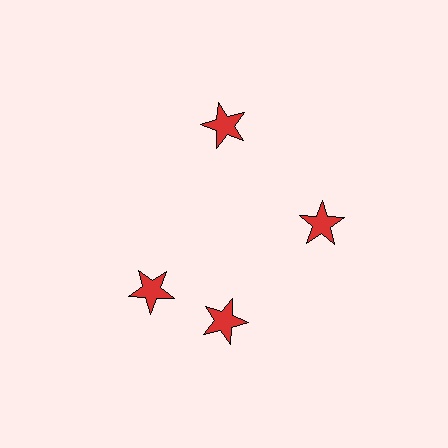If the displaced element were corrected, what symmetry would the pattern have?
It would have 4-fold rotational symmetry — the pattern would map onto itself every 90 degrees.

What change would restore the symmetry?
The symmetry would be restored by rotating it back into even spacing with its neighbors so that all 4 stars sit at equal angles and equal distance from the center.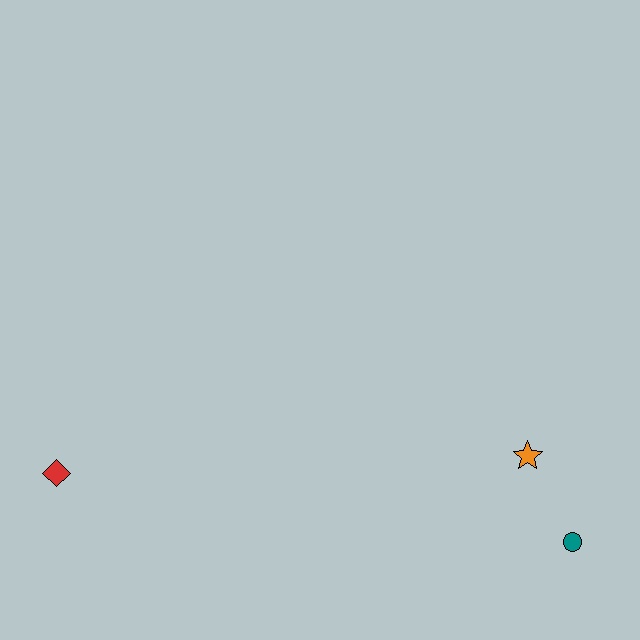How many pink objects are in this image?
There are no pink objects.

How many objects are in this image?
There are 3 objects.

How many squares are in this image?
There are no squares.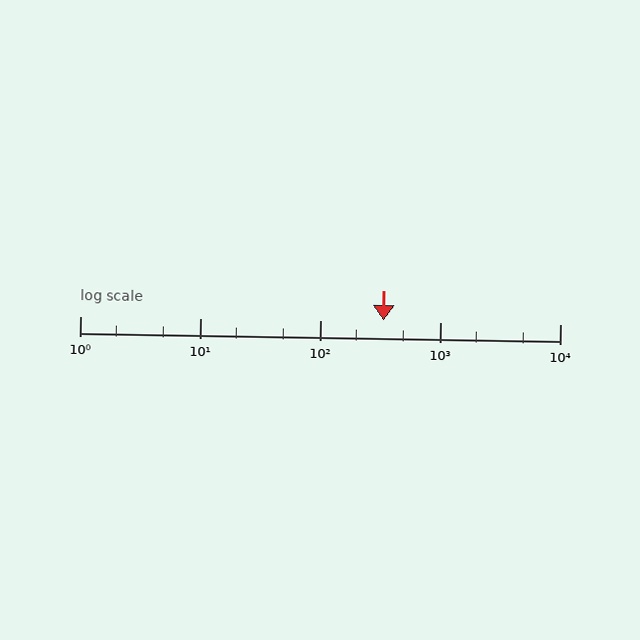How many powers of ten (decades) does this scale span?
The scale spans 4 decades, from 1 to 10000.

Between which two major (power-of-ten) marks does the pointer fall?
The pointer is between 100 and 1000.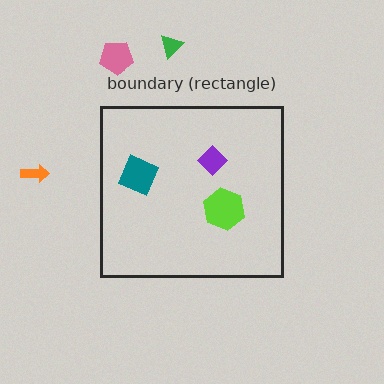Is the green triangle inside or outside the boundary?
Outside.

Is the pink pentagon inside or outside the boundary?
Outside.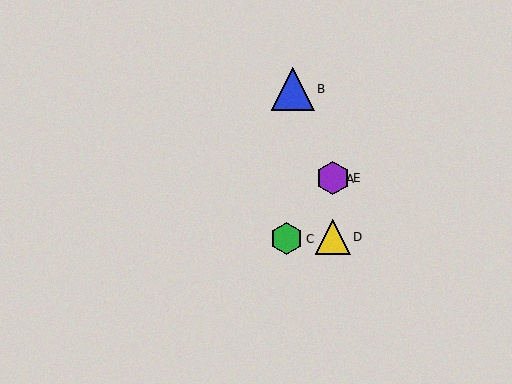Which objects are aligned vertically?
Objects A, D, E are aligned vertically.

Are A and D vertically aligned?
Yes, both are at x≈333.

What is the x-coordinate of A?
Object A is at x≈333.